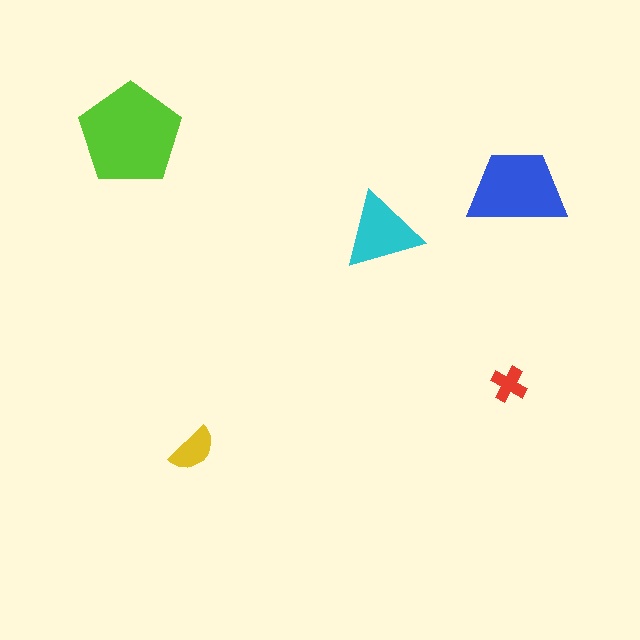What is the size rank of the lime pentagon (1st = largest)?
1st.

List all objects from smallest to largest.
The red cross, the yellow semicircle, the cyan triangle, the blue trapezoid, the lime pentagon.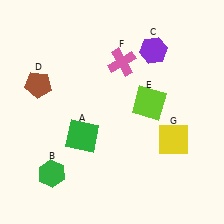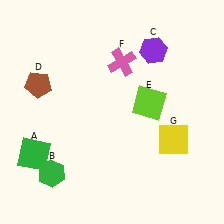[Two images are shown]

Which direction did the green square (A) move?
The green square (A) moved left.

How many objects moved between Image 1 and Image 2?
1 object moved between the two images.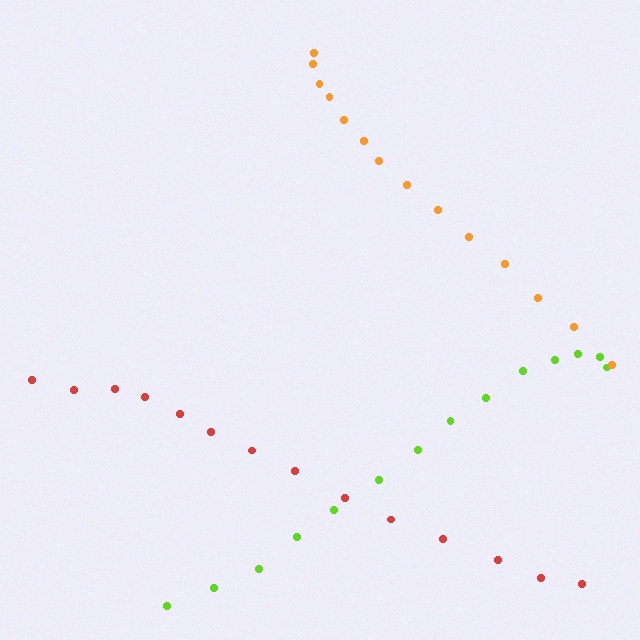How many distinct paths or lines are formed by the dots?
There are 3 distinct paths.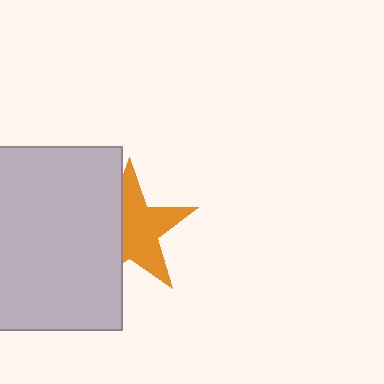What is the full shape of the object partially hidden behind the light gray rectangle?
The partially hidden object is an orange star.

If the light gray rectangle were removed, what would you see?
You would see the complete orange star.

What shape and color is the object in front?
The object in front is a light gray rectangle.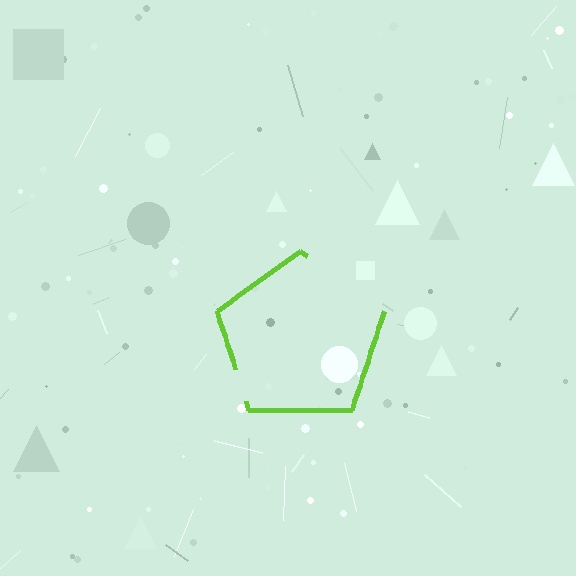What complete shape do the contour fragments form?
The contour fragments form a pentagon.